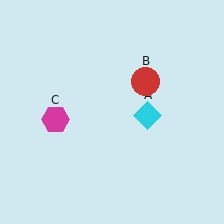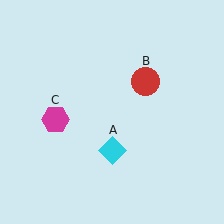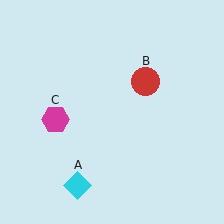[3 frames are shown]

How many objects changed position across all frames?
1 object changed position: cyan diamond (object A).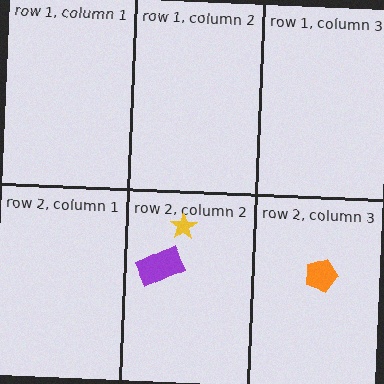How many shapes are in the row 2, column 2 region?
2.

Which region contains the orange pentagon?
The row 2, column 3 region.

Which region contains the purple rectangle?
The row 2, column 2 region.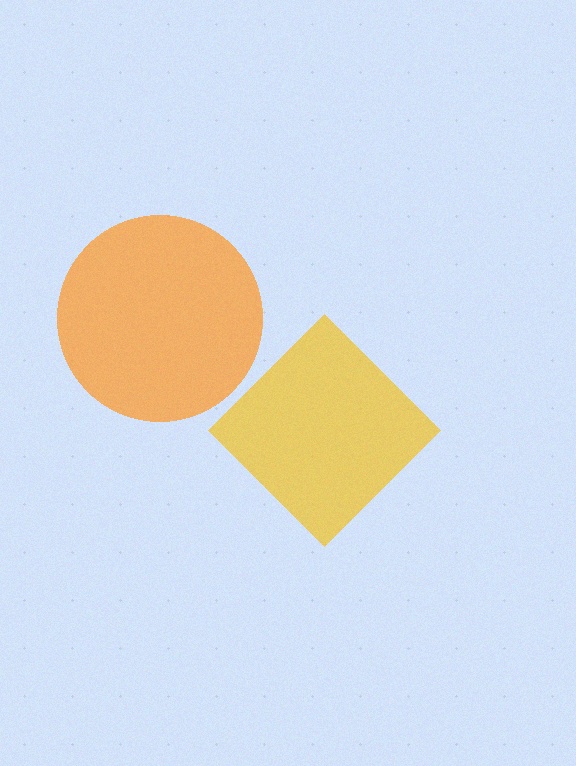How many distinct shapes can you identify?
There are 2 distinct shapes: an orange circle, a yellow diamond.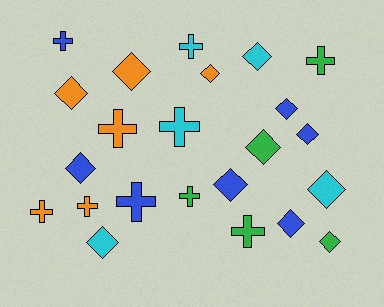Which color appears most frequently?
Blue, with 7 objects.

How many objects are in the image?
There are 23 objects.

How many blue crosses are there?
There are 2 blue crosses.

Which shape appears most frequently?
Diamond, with 13 objects.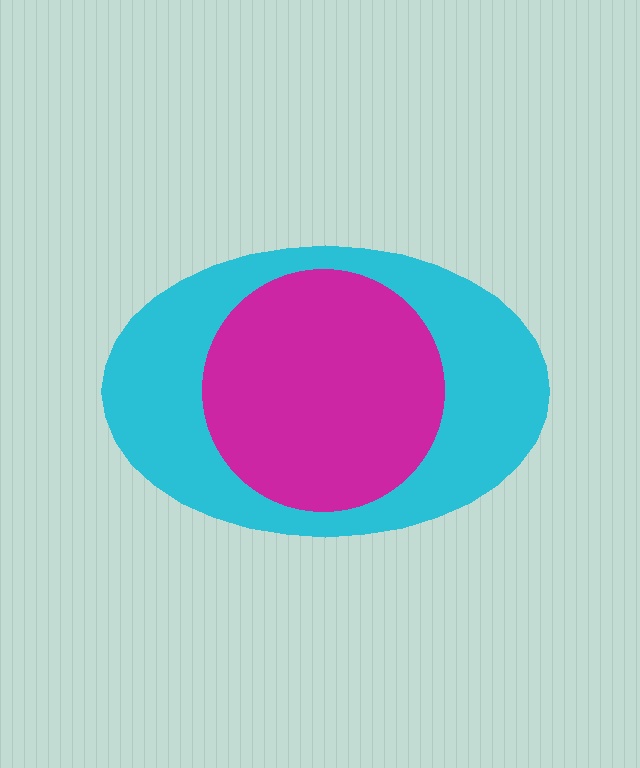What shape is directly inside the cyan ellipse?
The magenta circle.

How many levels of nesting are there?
2.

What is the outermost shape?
The cyan ellipse.